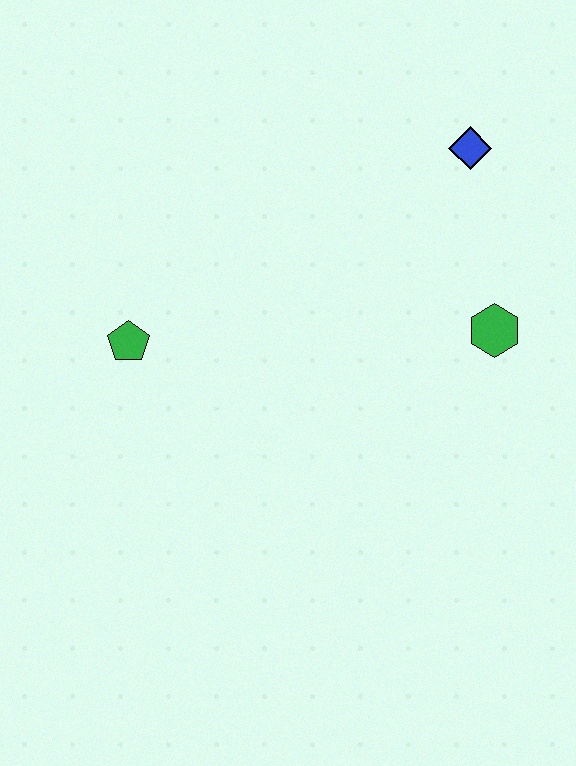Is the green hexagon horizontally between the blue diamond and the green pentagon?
No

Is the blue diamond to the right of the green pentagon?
Yes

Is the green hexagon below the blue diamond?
Yes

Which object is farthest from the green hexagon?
The green pentagon is farthest from the green hexagon.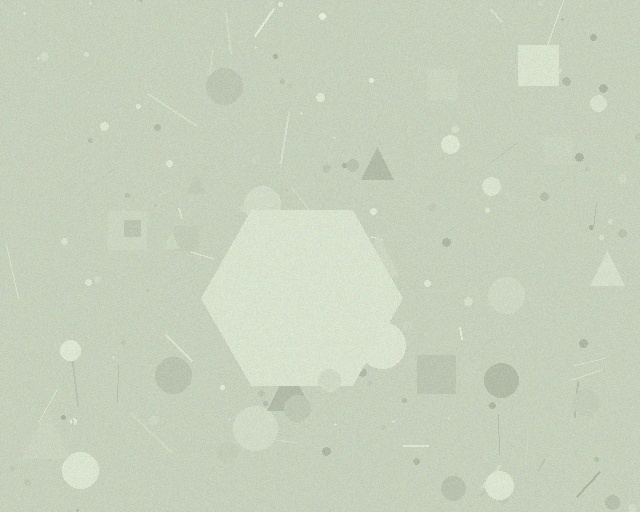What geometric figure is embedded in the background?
A hexagon is embedded in the background.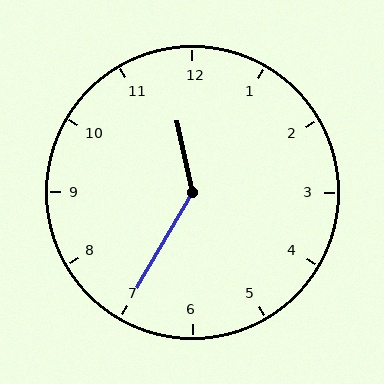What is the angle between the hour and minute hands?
Approximately 138 degrees.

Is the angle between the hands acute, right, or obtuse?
It is obtuse.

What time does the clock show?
11:35.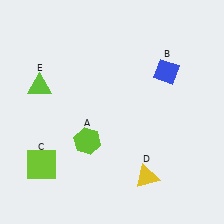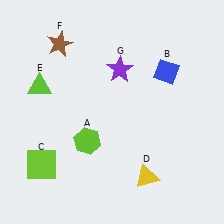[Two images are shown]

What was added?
A brown star (F), a purple star (G) were added in Image 2.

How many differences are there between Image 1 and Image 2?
There are 2 differences between the two images.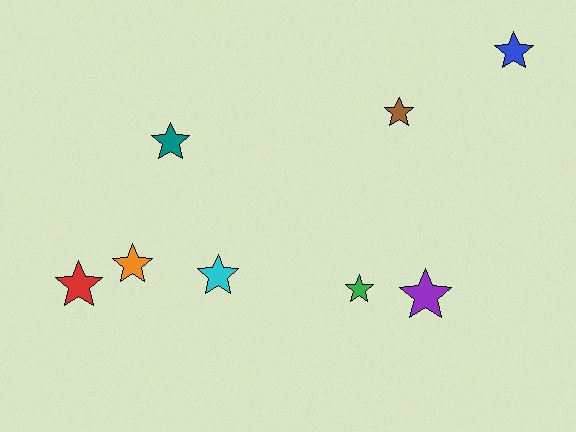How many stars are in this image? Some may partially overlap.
There are 8 stars.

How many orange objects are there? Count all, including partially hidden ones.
There is 1 orange object.